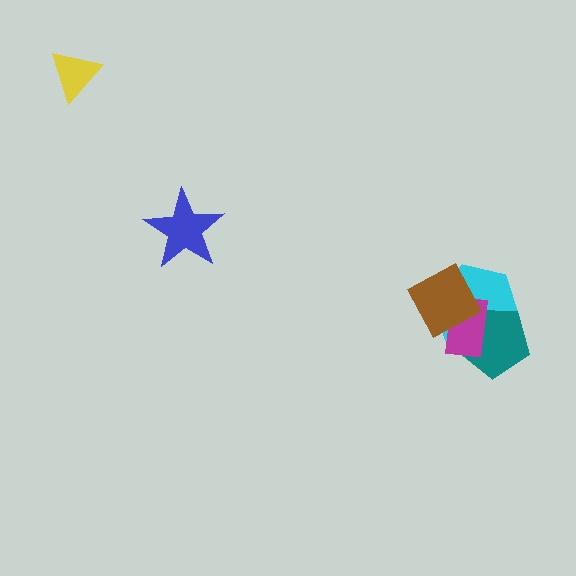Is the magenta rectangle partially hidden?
Yes, it is partially covered by another shape.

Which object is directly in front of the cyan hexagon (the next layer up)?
The teal pentagon is directly in front of the cyan hexagon.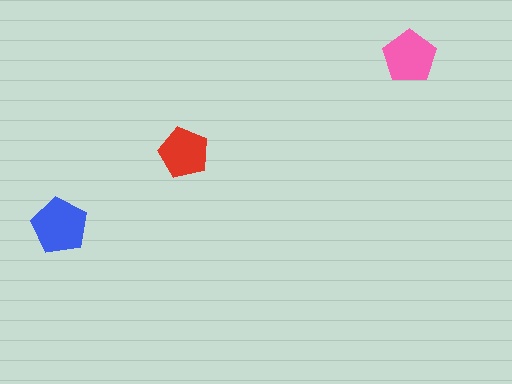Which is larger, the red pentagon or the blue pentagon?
The blue one.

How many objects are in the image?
There are 3 objects in the image.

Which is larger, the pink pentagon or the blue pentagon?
The blue one.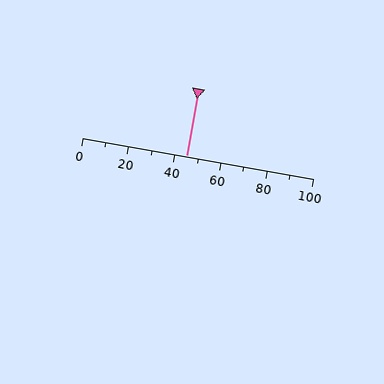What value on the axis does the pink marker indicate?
The marker indicates approximately 45.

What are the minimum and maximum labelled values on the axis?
The axis runs from 0 to 100.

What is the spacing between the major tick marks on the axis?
The major ticks are spaced 20 apart.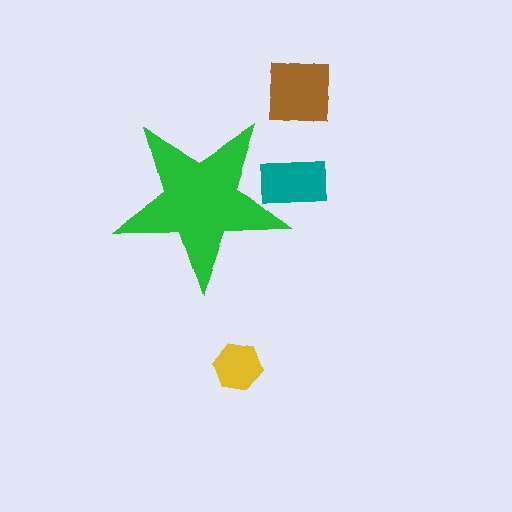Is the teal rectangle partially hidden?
Yes, the teal rectangle is partially hidden behind the green star.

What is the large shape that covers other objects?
A green star.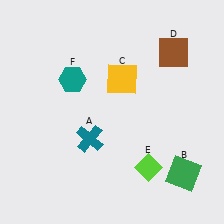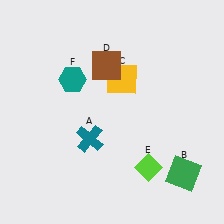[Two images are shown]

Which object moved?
The brown square (D) moved left.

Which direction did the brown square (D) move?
The brown square (D) moved left.